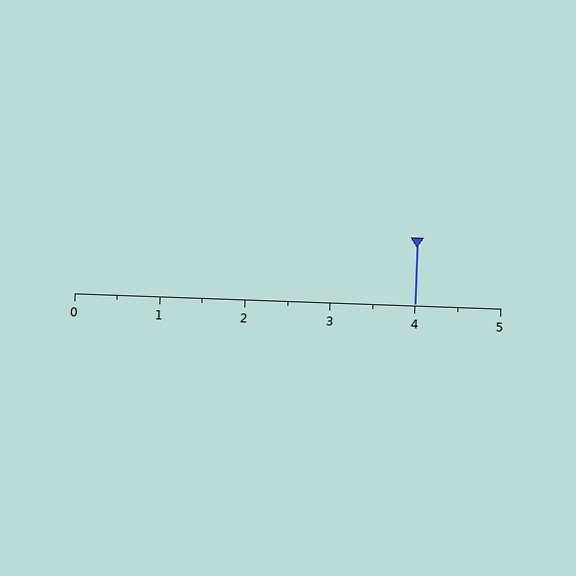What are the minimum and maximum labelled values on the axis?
The axis runs from 0 to 5.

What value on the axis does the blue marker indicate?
The marker indicates approximately 4.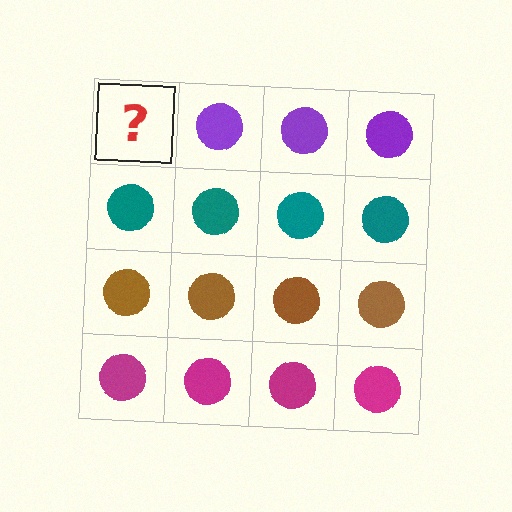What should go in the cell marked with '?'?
The missing cell should contain a purple circle.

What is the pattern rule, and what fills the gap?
The rule is that each row has a consistent color. The gap should be filled with a purple circle.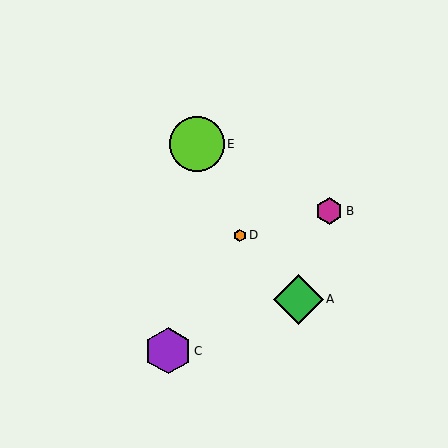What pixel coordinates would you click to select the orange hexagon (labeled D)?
Click at (240, 235) to select the orange hexagon D.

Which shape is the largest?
The lime circle (labeled E) is the largest.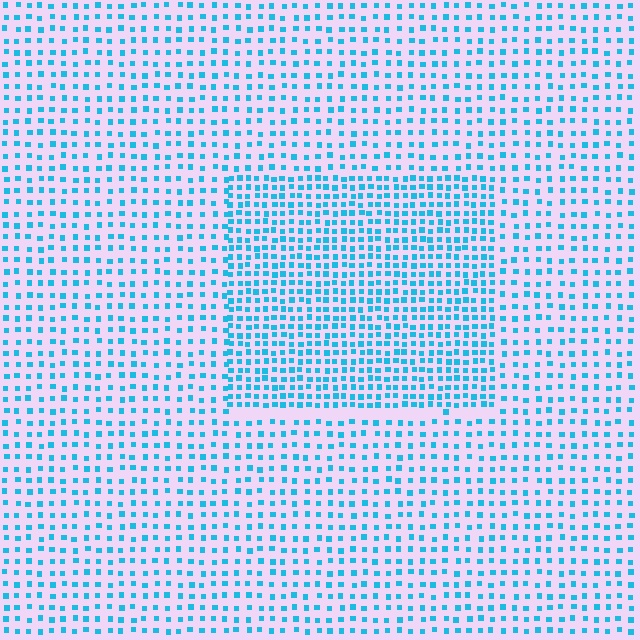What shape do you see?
I see a rectangle.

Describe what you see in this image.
The image contains small cyan elements arranged at two different densities. A rectangle-shaped region is visible where the elements are more densely packed than the surrounding area.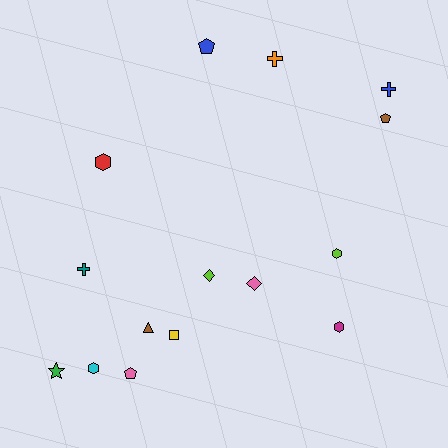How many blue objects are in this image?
There are 2 blue objects.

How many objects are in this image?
There are 15 objects.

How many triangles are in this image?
There is 1 triangle.